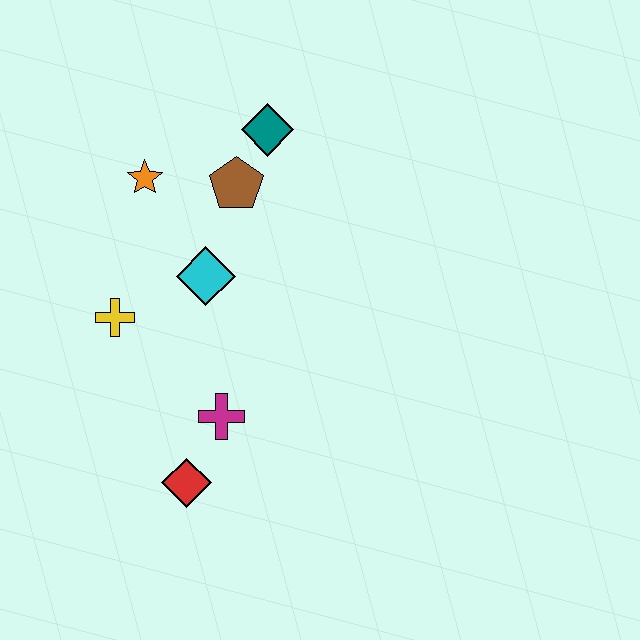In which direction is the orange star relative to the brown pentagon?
The orange star is to the left of the brown pentagon.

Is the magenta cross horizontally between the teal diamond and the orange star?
Yes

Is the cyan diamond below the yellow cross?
No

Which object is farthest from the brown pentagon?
The red diamond is farthest from the brown pentagon.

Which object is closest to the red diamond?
The magenta cross is closest to the red diamond.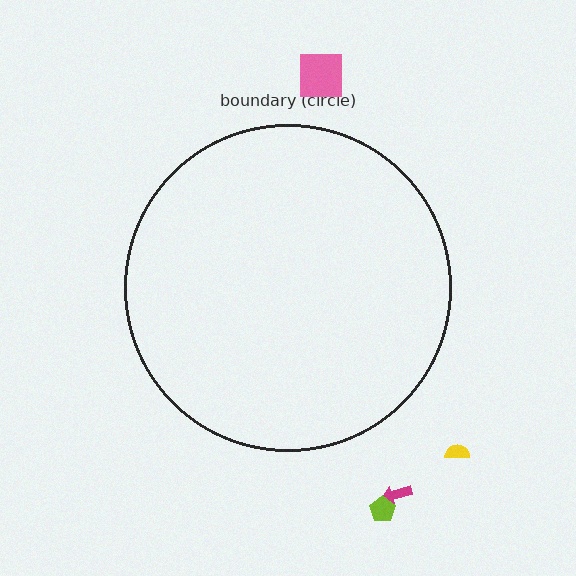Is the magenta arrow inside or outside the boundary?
Outside.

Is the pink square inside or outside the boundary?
Outside.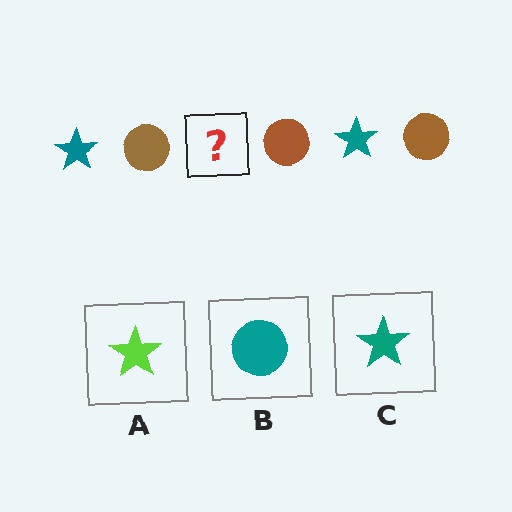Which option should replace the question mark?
Option C.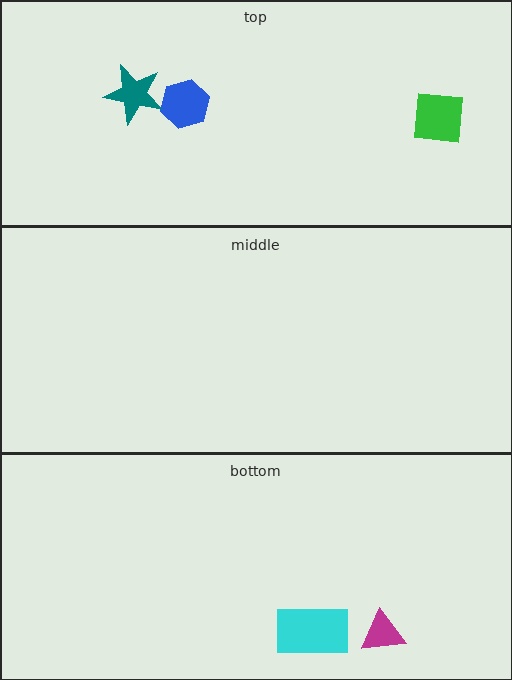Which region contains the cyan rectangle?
The bottom region.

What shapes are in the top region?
The blue hexagon, the teal star, the green square.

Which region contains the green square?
The top region.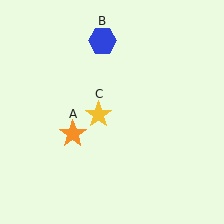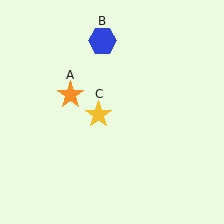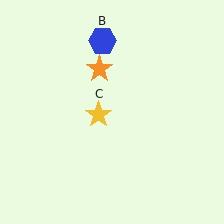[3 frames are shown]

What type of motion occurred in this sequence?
The orange star (object A) rotated clockwise around the center of the scene.